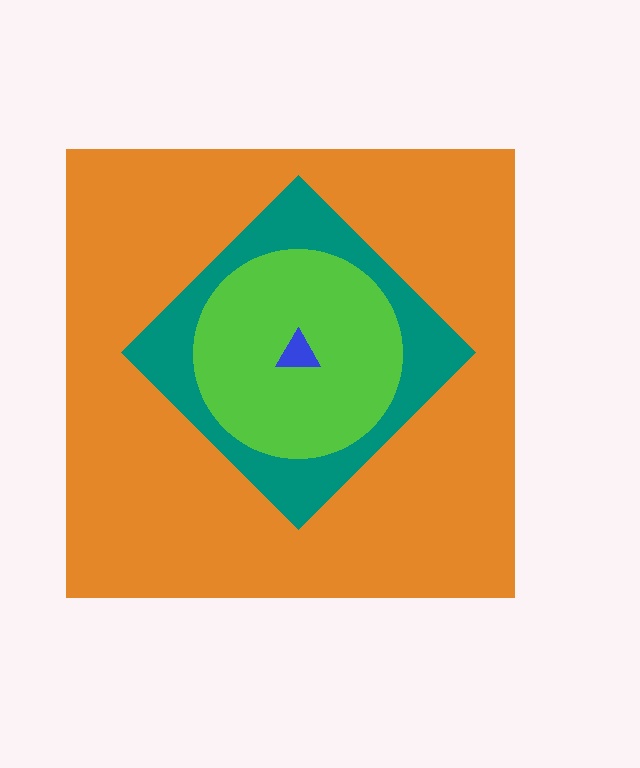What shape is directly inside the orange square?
The teal diamond.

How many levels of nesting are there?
4.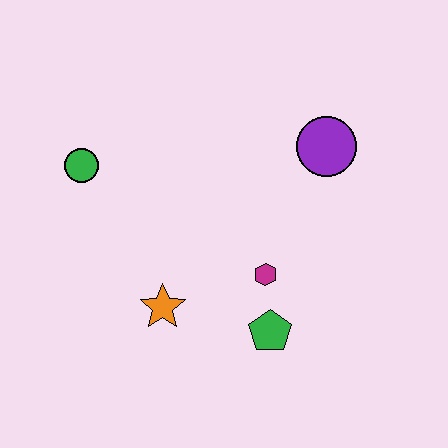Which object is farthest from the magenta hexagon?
The green circle is farthest from the magenta hexagon.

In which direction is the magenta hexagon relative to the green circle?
The magenta hexagon is to the right of the green circle.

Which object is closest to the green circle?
The orange star is closest to the green circle.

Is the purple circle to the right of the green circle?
Yes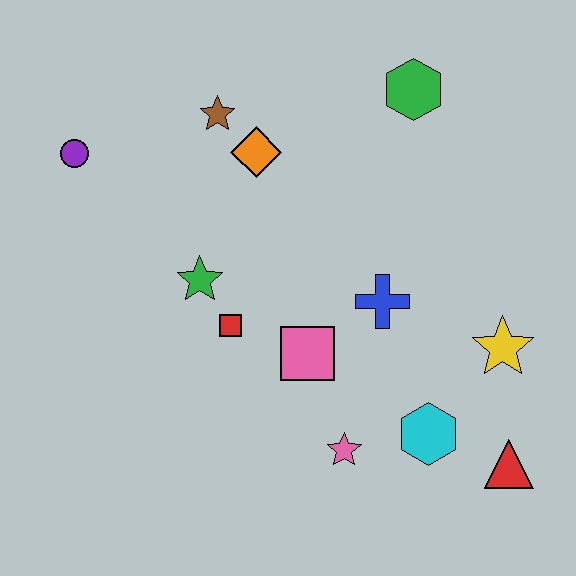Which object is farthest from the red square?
The red triangle is farthest from the red square.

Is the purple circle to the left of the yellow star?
Yes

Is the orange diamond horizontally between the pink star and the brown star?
Yes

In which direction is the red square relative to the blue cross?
The red square is to the left of the blue cross.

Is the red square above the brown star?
No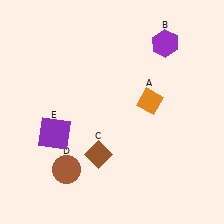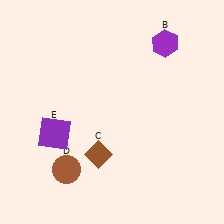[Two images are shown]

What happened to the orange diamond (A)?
The orange diamond (A) was removed in Image 2. It was in the top-right area of Image 1.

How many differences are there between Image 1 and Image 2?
There is 1 difference between the two images.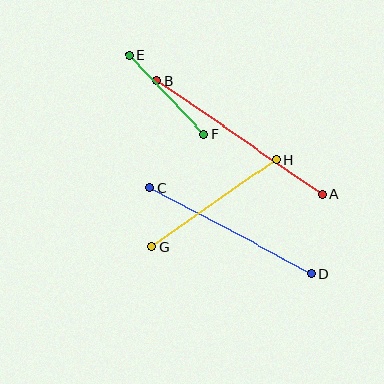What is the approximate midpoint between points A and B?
The midpoint is at approximately (239, 137) pixels.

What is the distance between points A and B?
The distance is approximately 201 pixels.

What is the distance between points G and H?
The distance is approximately 152 pixels.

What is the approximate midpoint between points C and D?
The midpoint is at approximately (231, 231) pixels.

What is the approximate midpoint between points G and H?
The midpoint is at approximately (214, 203) pixels.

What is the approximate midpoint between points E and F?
The midpoint is at approximately (167, 95) pixels.